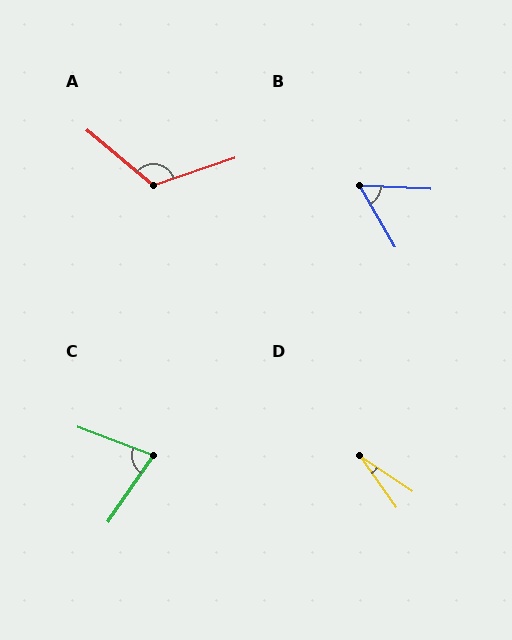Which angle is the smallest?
D, at approximately 20 degrees.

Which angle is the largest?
A, at approximately 122 degrees.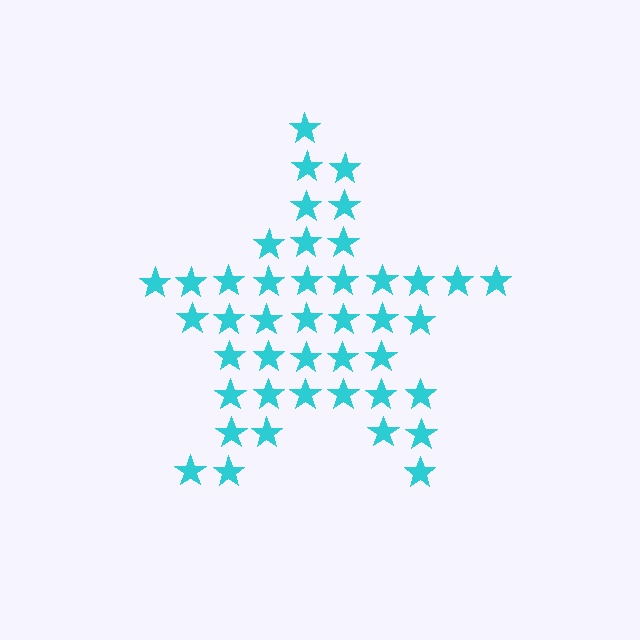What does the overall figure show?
The overall figure shows a star.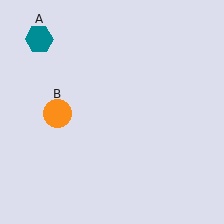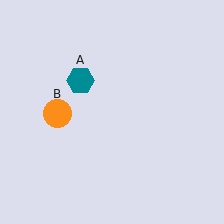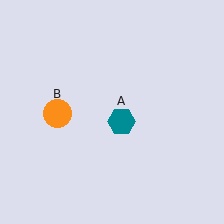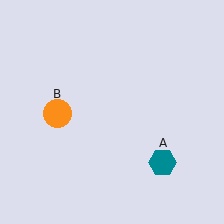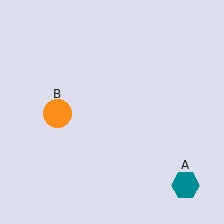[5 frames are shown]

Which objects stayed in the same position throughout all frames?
Orange circle (object B) remained stationary.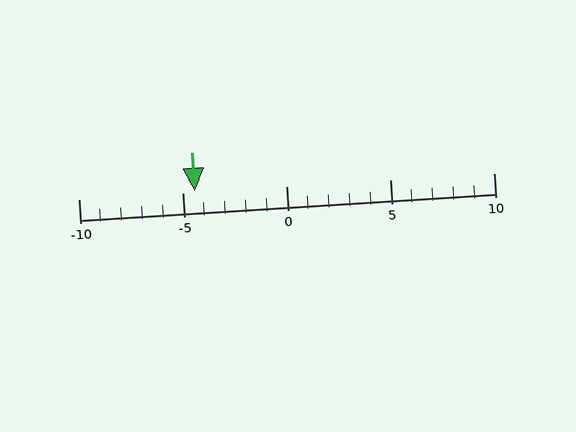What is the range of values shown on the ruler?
The ruler shows values from -10 to 10.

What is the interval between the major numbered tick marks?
The major tick marks are spaced 5 units apart.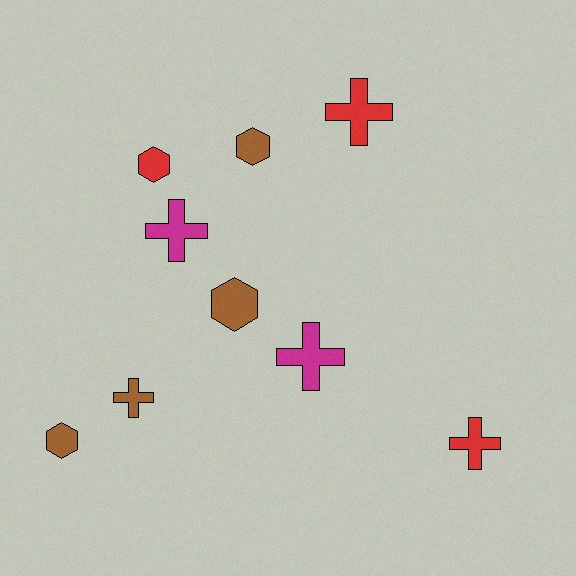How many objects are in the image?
There are 9 objects.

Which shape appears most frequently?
Cross, with 5 objects.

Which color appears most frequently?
Brown, with 4 objects.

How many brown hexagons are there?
There are 3 brown hexagons.